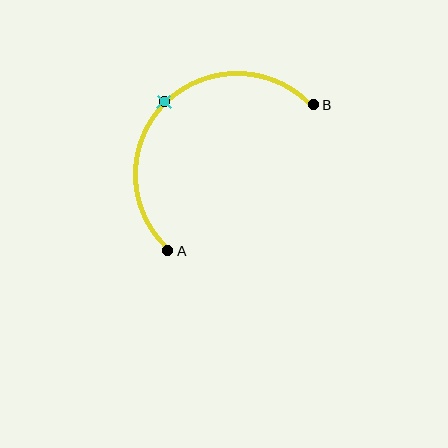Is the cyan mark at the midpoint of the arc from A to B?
Yes. The cyan mark lies on the arc at equal arc-length from both A and B — it is the arc midpoint.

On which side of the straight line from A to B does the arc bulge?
The arc bulges above and to the left of the straight line connecting A and B.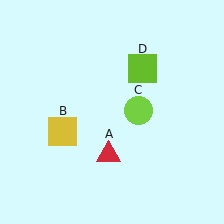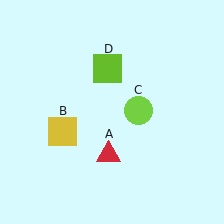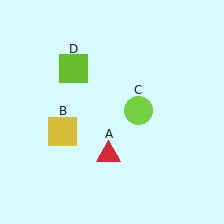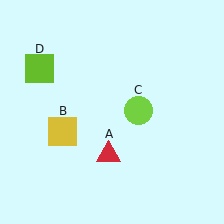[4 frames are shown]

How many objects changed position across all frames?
1 object changed position: lime square (object D).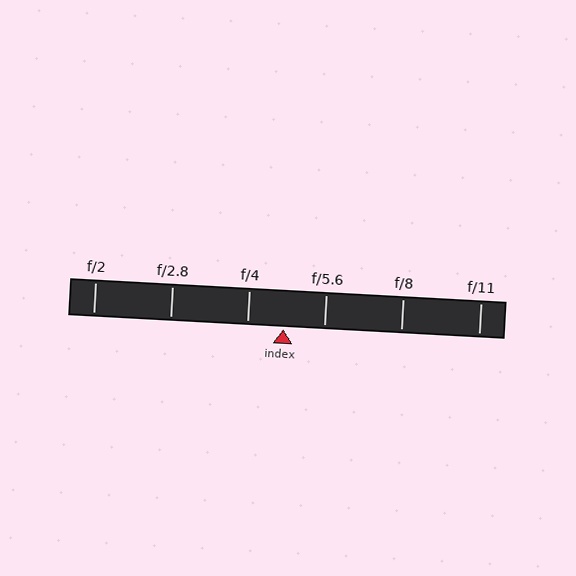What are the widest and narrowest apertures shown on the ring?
The widest aperture shown is f/2 and the narrowest is f/11.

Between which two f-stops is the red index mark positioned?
The index mark is between f/4 and f/5.6.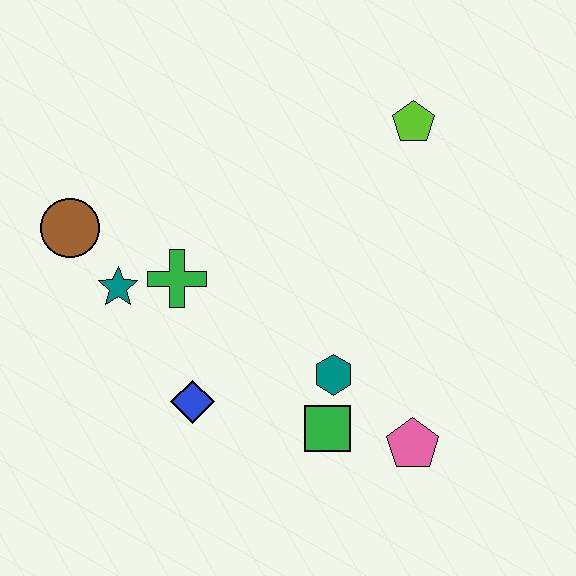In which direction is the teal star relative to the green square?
The teal star is to the left of the green square.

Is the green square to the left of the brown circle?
No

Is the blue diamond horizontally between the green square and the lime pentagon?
No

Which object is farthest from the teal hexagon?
The brown circle is farthest from the teal hexagon.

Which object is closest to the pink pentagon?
The green square is closest to the pink pentagon.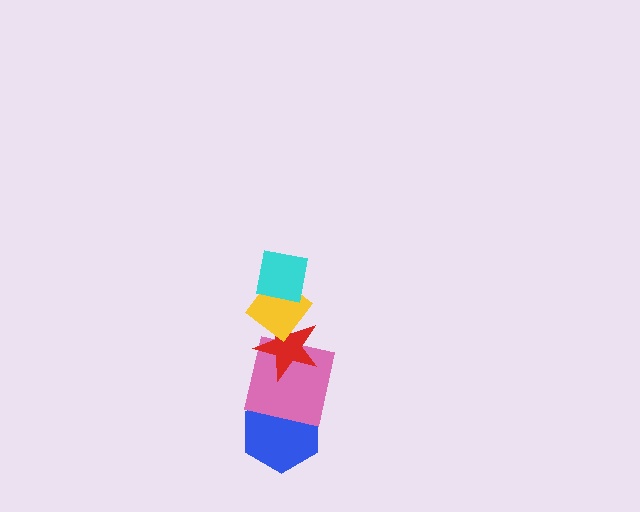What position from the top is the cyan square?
The cyan square is 1st from the top.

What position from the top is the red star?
The red star is 3rd from the top.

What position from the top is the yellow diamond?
The yellow diamond is 2nd from the top.